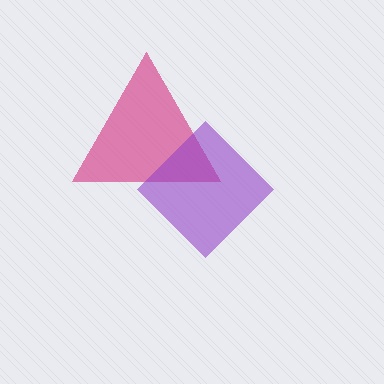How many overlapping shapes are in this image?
There are 2 overlapping shapes in the image.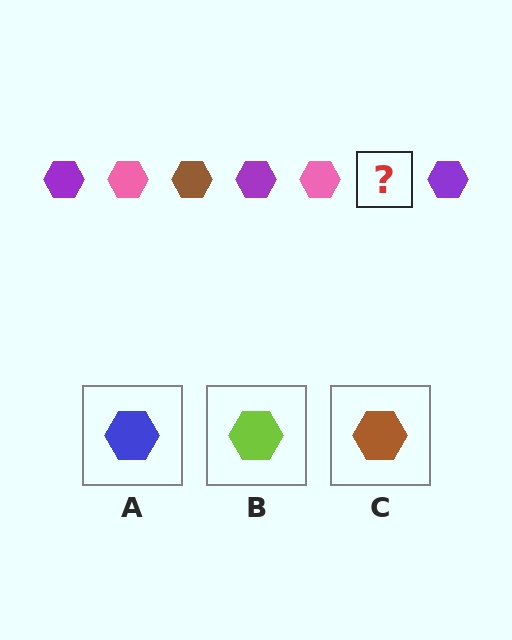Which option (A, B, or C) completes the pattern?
C.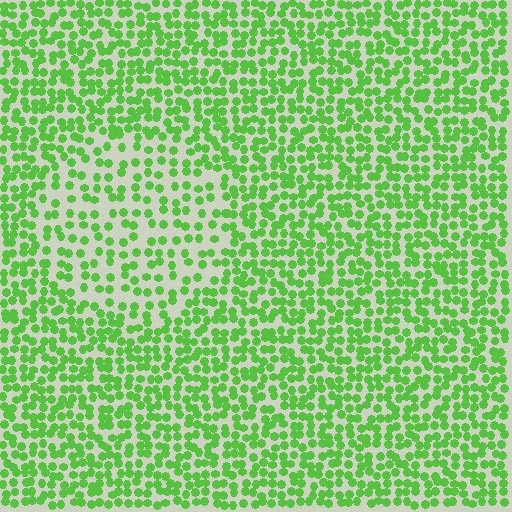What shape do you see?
I see a circle.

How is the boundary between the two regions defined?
The boundary is defined by a change in element density (approximately 1.8x ratio). All elements are the same color, size, and shape.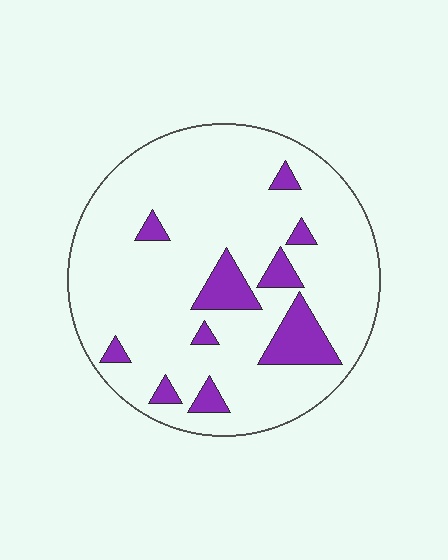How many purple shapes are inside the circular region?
10.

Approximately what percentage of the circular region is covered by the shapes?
Approximately 15%.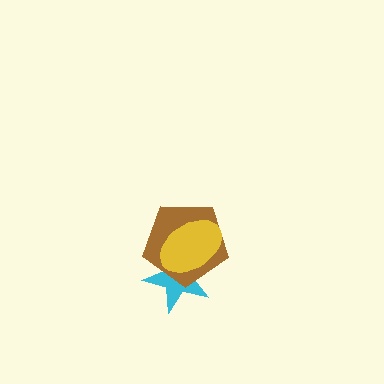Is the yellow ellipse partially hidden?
No, no other shape covers it.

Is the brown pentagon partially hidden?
Yes, it is partially covered by another shape.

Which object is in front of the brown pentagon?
The yellow ellipse is in front of the brown pentagon.